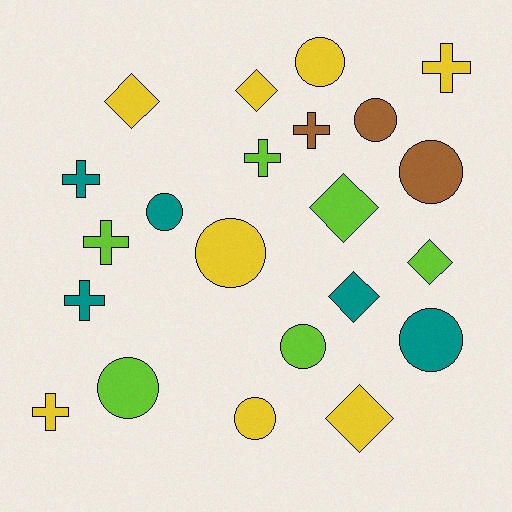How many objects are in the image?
There are 22 objects.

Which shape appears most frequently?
Circle, with 9 objects.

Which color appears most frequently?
Yellow, with 8 objects.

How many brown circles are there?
There are 2 brown circles.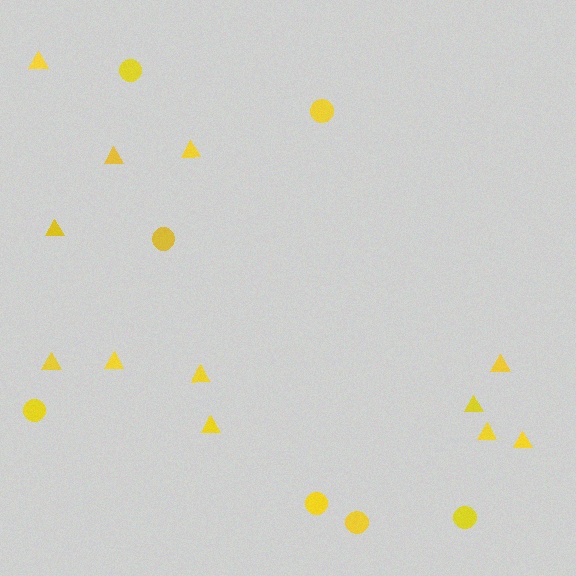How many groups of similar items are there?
There are 2 groups: one group of circles (7) and one group of triangles (12).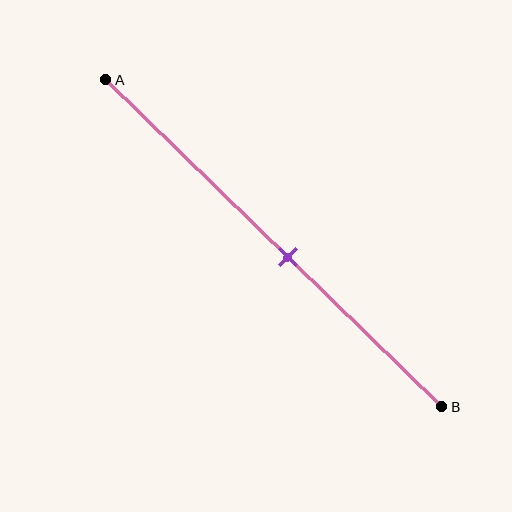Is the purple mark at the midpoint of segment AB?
No, the mark is at about 55% from A, not at the 50% midpoint.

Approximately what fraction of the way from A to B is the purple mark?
The purple mark is approximately 55% of the way from A to B.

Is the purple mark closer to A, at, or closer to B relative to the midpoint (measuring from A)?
The purple mark is closer to point B than the midpoint of segment AB.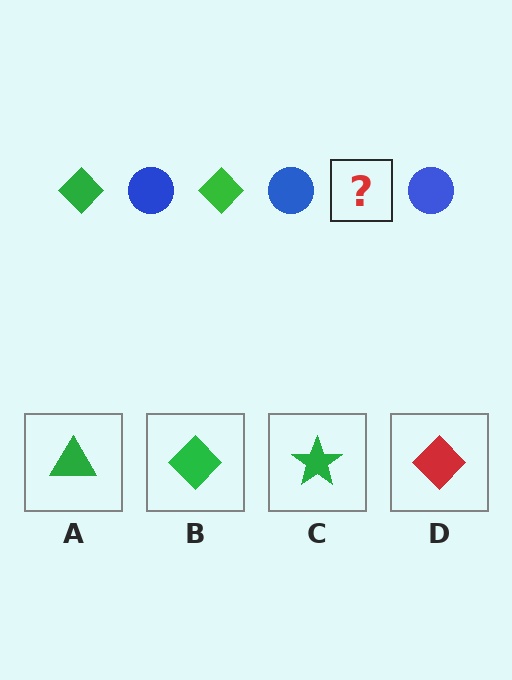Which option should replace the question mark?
Option B.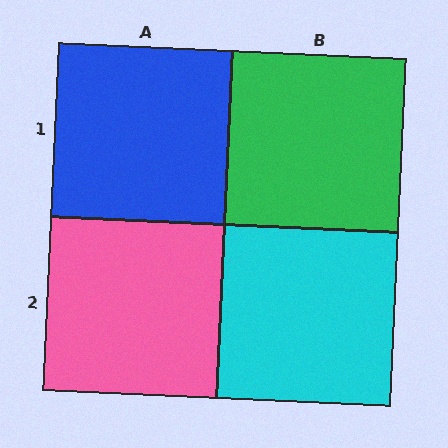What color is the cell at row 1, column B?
Green.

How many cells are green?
1 cell is green.